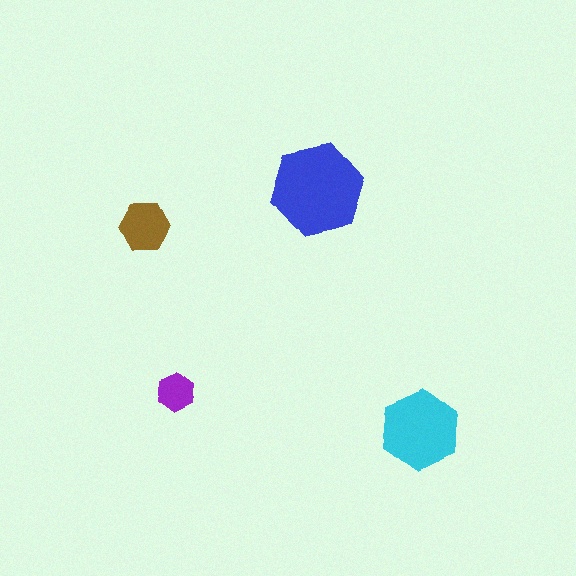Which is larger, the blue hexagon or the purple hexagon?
The blue one.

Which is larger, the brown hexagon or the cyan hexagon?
The cyan one.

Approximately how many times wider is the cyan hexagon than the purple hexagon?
About 2 times wider.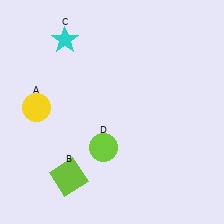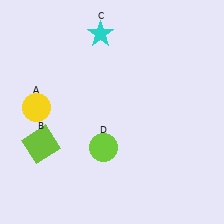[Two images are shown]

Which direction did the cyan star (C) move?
The cyan star (C) moved right.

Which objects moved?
The objects that moved are: the lime square (B), the cyan star (C).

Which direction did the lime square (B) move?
The lime square (B) moved up.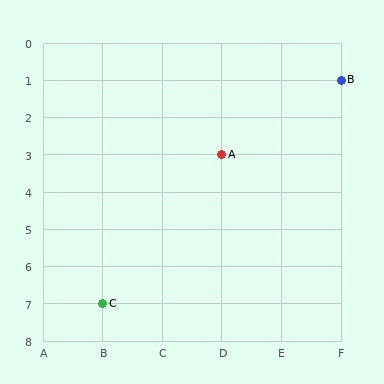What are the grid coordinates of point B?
Point B is at grid coordinates (F, 1).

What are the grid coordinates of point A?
Point A is at grid coordinates (D, 3).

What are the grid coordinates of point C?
Point C is at grid coordinates (B, 7).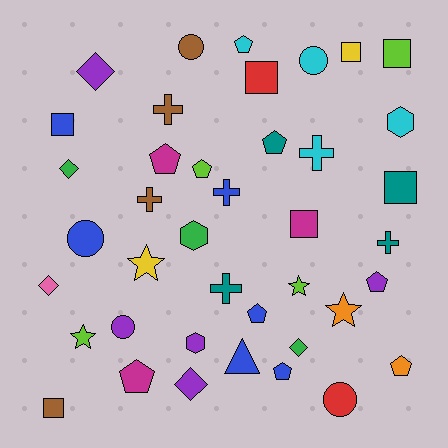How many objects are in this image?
There are 40 objects.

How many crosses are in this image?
There are 6 crosses.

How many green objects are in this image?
There are 3 green objects.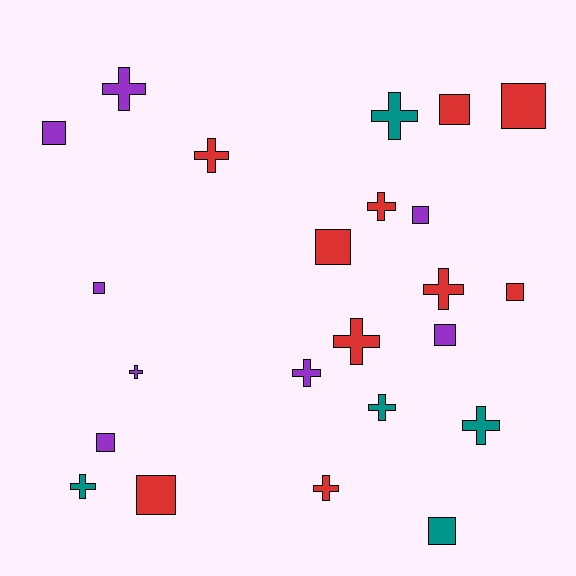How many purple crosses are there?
There are 3 purple crosses.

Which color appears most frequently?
Red, with 10 objects.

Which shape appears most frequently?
Cross, with 12 objects.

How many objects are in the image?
There are 23 objects.